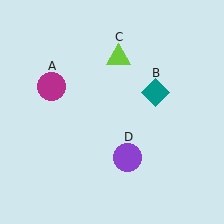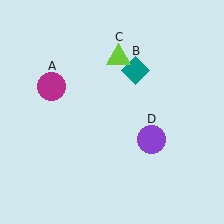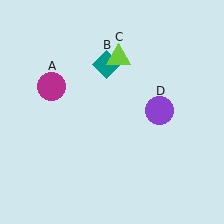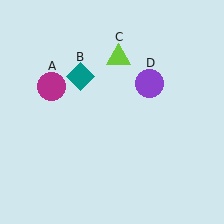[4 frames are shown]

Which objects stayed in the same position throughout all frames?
Magenta circle (object A) and lime triangle (object C) remained stationary.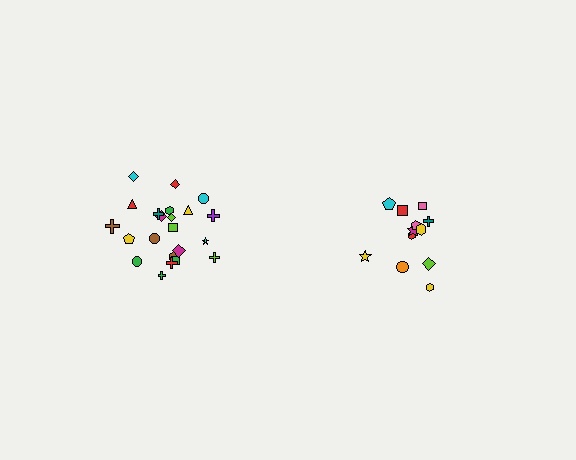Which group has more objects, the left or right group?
The left group.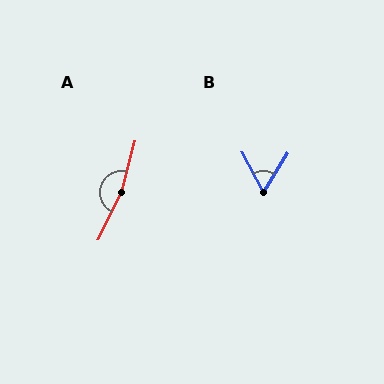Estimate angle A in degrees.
Approximately 168 degrees.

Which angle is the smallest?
B, at approximately 60 degrees.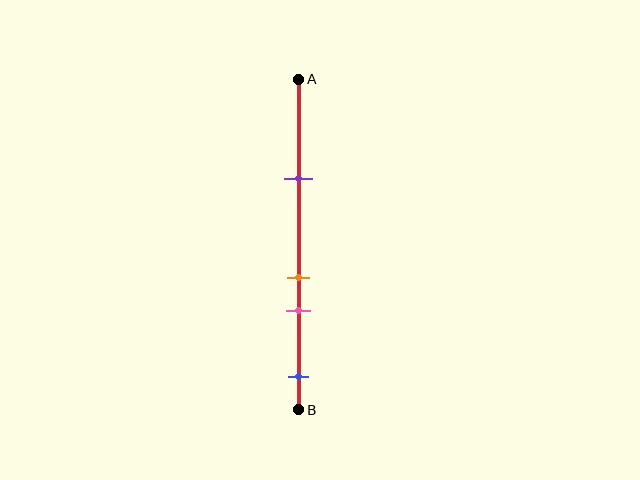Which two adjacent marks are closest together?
The orange and pink marks are the closest adjacent pair.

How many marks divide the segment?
There are 4 marks dividing the segment.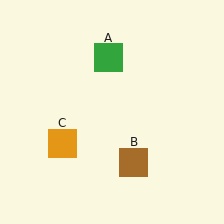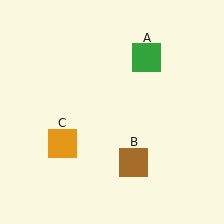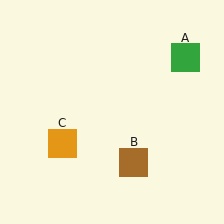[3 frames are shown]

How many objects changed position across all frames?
1 object changed position: green square (object A).